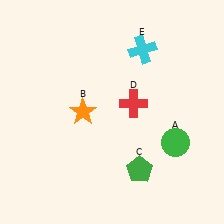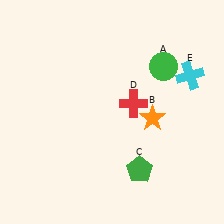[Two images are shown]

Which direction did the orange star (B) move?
The orange star (B) moved right.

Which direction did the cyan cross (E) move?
The cyan cross (E) moved right.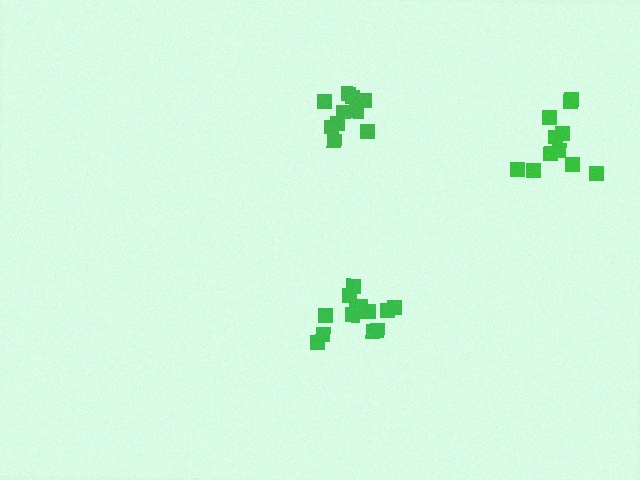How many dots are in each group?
Group 1: 11 dots, Group 2: 14 dots, Group 3: 10 dots (35 total).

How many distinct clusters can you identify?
There are 3 distinct clusters.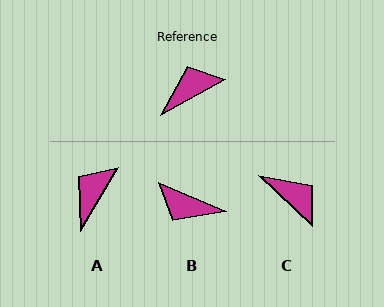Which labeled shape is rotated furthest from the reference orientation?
B, about 128 degrees away.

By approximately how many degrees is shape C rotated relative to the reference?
Approximately 72 degrees clockwise.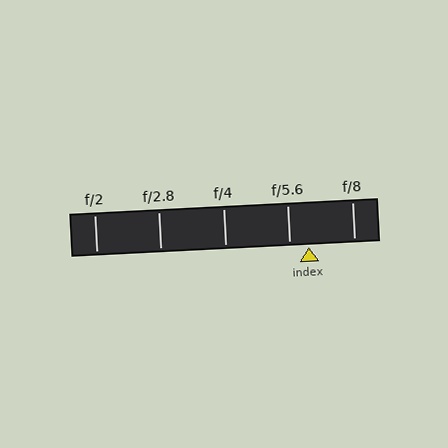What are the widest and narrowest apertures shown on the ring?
The widest aperture shown is f/2 and the narrowest is f/8.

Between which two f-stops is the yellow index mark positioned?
The index mark is between f/5.6 and f/8.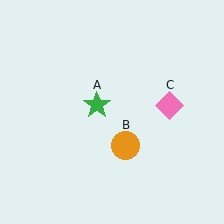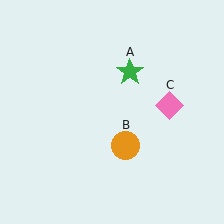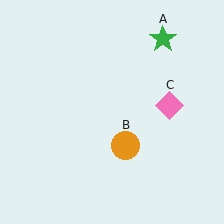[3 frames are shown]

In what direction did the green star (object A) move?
The green star (object A) moved up and to the right.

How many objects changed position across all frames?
1 object changed position: green star (object A).